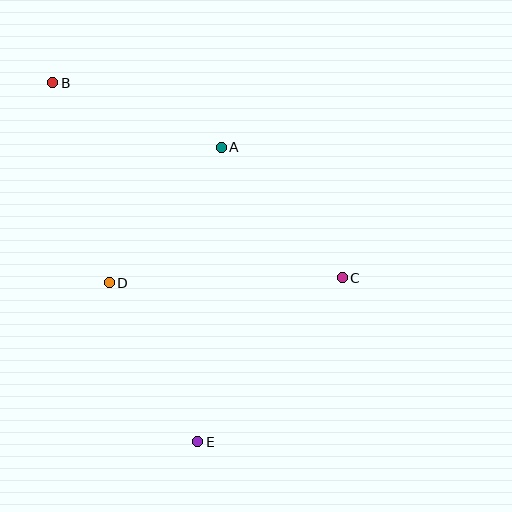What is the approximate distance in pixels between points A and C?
The distance between A and C is approximately 178 pixels.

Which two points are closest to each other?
Points A and D are closest to each other.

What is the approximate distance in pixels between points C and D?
The distance between C and D is approximately 233 pixels.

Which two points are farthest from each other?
Points B and E are farthest from each other.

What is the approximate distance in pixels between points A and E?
The distance between A and E is approximately 296 pixels.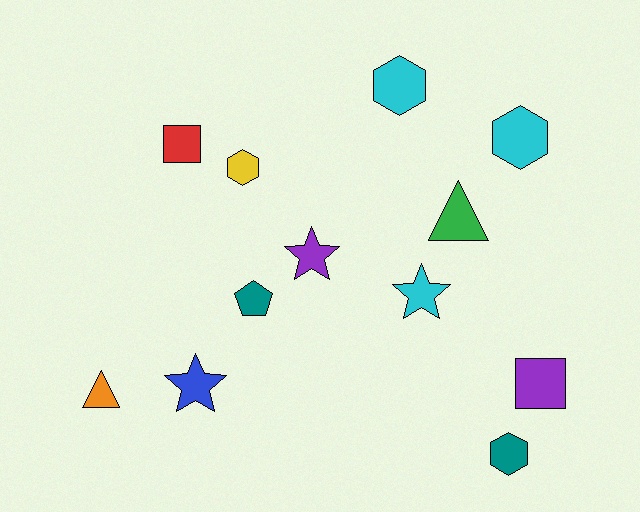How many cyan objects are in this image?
There are 3 cyan objects.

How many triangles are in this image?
There are 2 triangles.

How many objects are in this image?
There are 12 objects.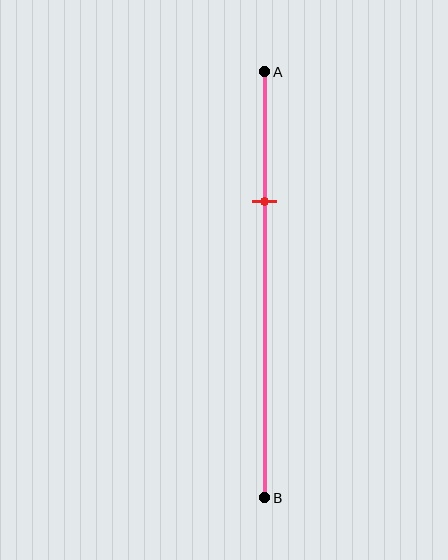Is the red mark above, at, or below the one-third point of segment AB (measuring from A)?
The red mark is approximately at the one-third point of segment AB.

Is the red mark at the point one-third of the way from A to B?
Yes, the mark is approximately at the one-third point.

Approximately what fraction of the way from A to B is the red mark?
The red mark is approximately 30% of the way from A to B.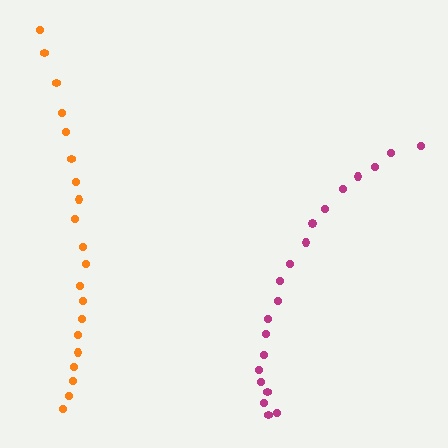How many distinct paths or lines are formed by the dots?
There are 2 distinct paths.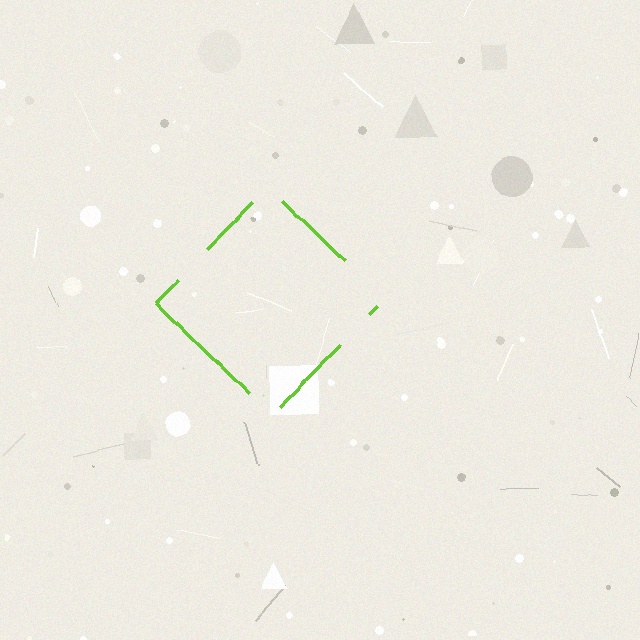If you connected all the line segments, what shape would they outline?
They would outline a diamond.